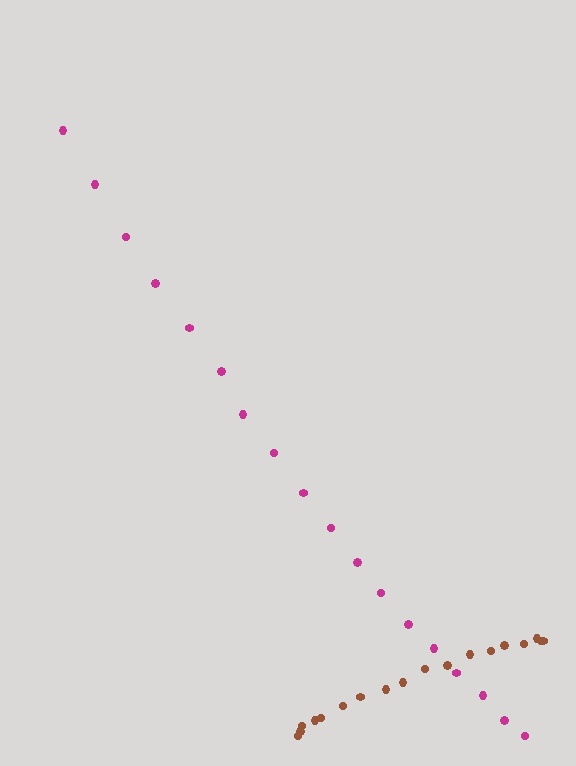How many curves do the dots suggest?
There are 2 distinct paths.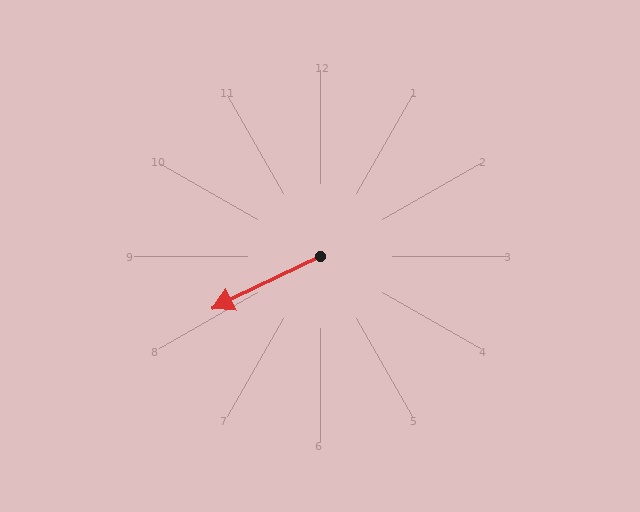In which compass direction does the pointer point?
Southwest.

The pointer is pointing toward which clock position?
Roughly 8 o'clock.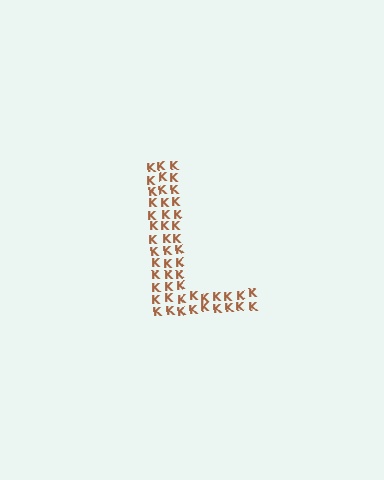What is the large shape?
The large shape is the letter L.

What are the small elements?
The small elements are letter K's.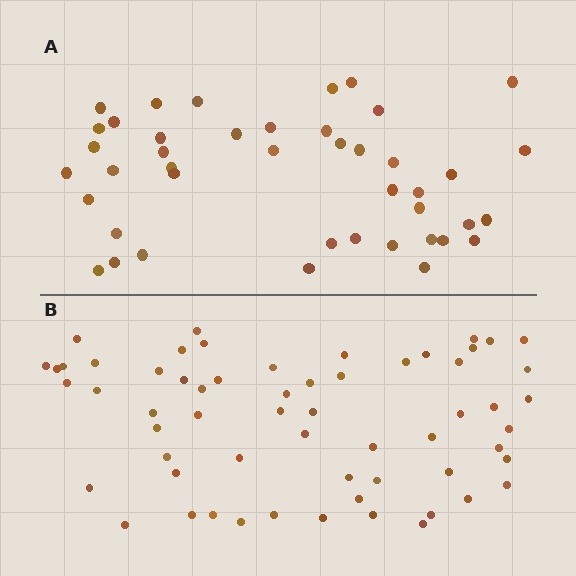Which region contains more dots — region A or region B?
Region B (the bottom region) has more dots.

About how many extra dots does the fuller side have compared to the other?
Region B has approximately 15 more dots than region A.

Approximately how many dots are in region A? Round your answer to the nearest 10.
About 40 dots. (The exact count is 43, which rounds to 40.)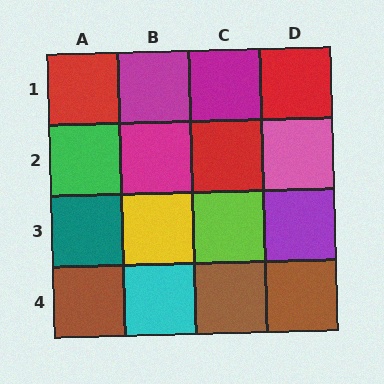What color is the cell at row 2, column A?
Green.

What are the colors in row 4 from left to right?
Brown, cyan, brown, brown.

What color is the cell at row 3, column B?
Yellow.